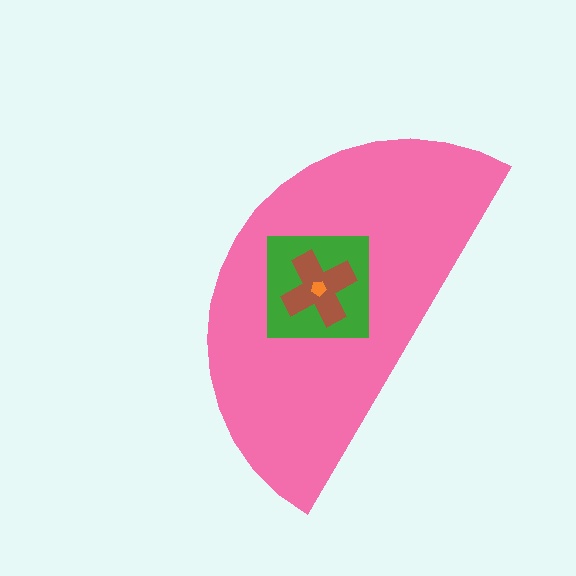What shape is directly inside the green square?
The brown cross.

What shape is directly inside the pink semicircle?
The green square.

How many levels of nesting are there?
4.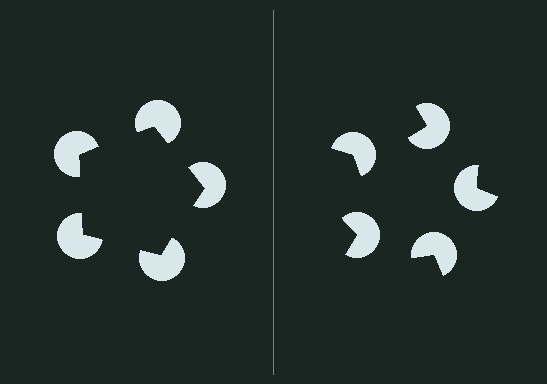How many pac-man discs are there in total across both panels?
10 — 5 on each side.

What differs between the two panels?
The pac-man discs are positioned identically on both sides; only the wedge orientations differ. On the left they align to a pentagon; on the right they are misaligned.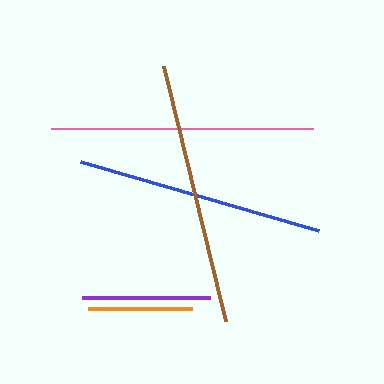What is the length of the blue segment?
The blue segment is approximately 248 pixels long.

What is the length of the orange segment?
The orange segment is approximately 104 pixels long.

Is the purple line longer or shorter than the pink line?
The pink line is longer than the purple line.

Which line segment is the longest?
The brown line is the longest at approximately 262 pixels.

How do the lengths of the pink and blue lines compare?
The pink and blue lines are approximately the same length.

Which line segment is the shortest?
The orange line is the shortest at approximately 104 pixels.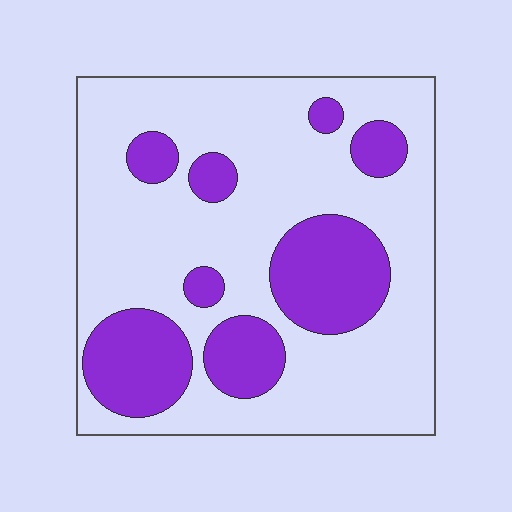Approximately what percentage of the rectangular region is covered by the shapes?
Approximately 30%.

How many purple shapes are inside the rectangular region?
8.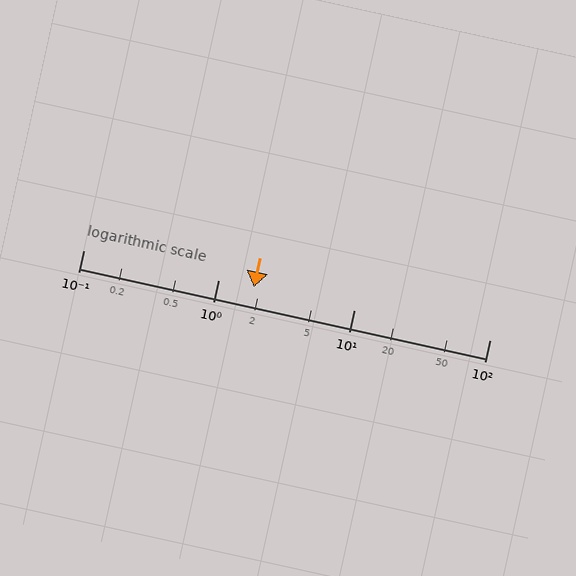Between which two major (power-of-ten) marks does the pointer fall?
The pointer is between 1 and 10.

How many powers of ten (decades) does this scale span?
The scale spans 3 decades, from 0.1 to 100.